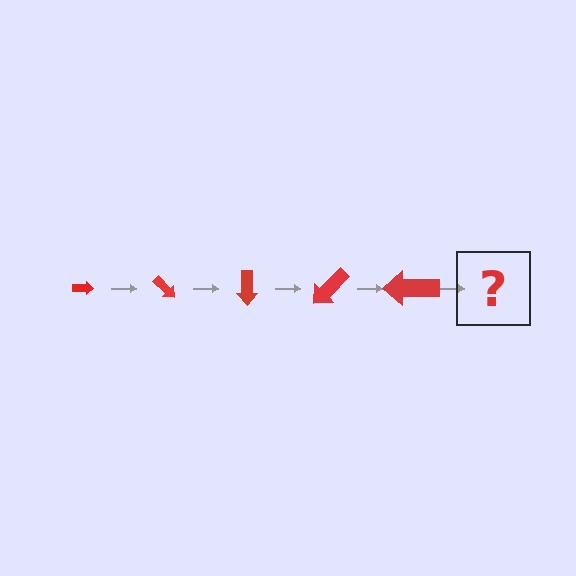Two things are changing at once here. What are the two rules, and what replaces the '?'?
The two rules are that the arrow grows larger each step and it rotates 45 degrees each step. The '?' should be an arrow, larger than the previous one and rotated 225 degrees from the start.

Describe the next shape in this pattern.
It should be an arrow, larger than the previous one and rotated 225 degrees from the start.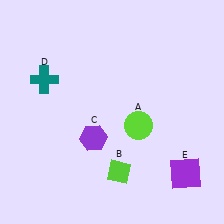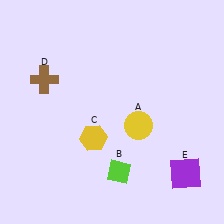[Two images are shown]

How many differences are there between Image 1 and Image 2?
There are 3 differences between the two images.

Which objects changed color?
A changed from lime to yellow. C changed from purple to yellow. D changed from teal to brown.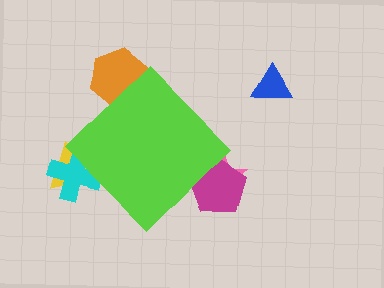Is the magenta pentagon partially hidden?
Yes, the magenta pentagon is partially hidden behind the lime diamond.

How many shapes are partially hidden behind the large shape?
5 shapes are partially hidden.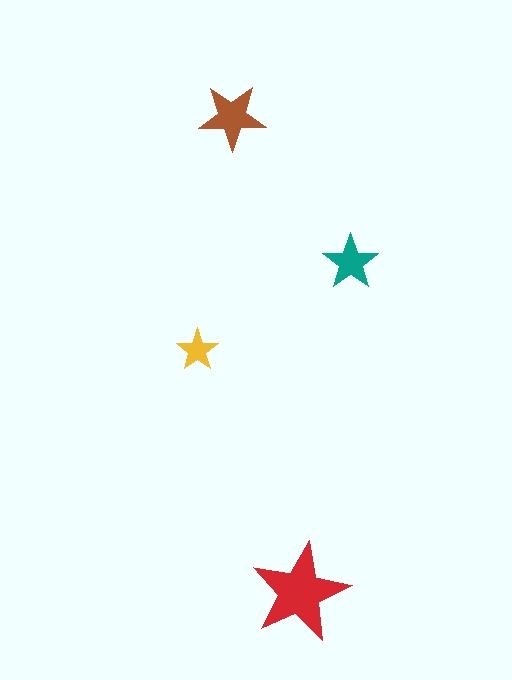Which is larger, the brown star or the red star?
The red one.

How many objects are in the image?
There are 4 objects in the image.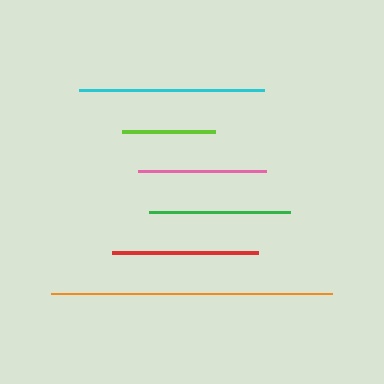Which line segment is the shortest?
The lime line is the shortest at approximately 93 pixels.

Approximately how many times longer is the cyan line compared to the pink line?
The cyan line is approximately 1.4 times the length of the pink line.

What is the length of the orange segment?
The orange segment is approximately 281 pixels long.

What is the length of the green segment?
The green segment is approximately 141 pixels long.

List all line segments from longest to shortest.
From longest to shortest: orange, cyan, red, green, pink, lime.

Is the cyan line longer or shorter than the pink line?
The cyan line is longer than the pink line.